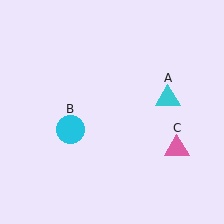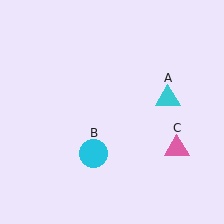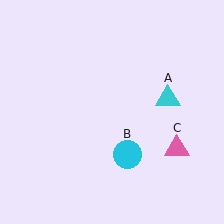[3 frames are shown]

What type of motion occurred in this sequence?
The cyan circle (object B) rotated counterclockwise around the center of the scene.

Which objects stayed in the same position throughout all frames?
Cyan triangle (object A) and pink triangle (object C) remained stationary.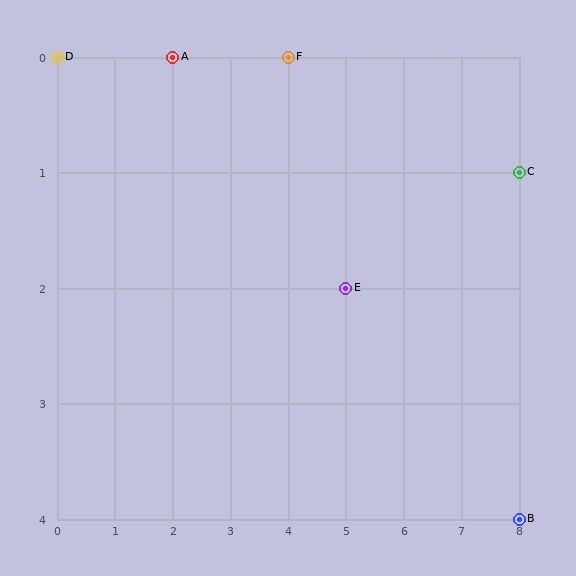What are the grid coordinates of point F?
Point F is at grid coordinates (4, 0).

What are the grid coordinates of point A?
Point A is at grid coordinates (2, 0).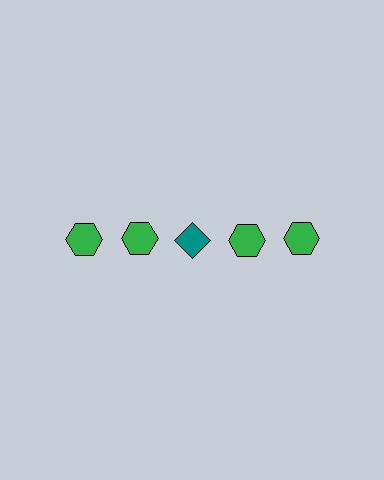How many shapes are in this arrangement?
There are 5 shapes arranged in a grid pattern.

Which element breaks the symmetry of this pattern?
The teal diamond in the top row, center column breaks the symmetry. All other shapes are green hexagons.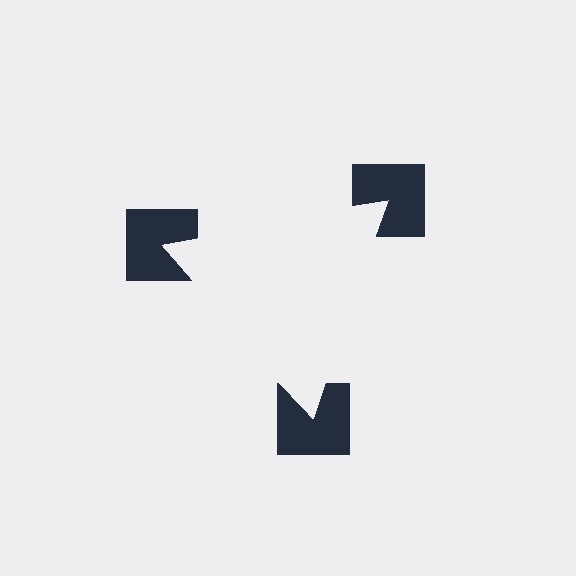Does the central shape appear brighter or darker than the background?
It typically appears slightly brighter than the background, even though no actual brightness change is drawn.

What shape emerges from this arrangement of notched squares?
An illusory triangle — its edges are inferred from the aligned wedge cuts in the notched squares, not physically drawn.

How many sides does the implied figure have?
3 sides.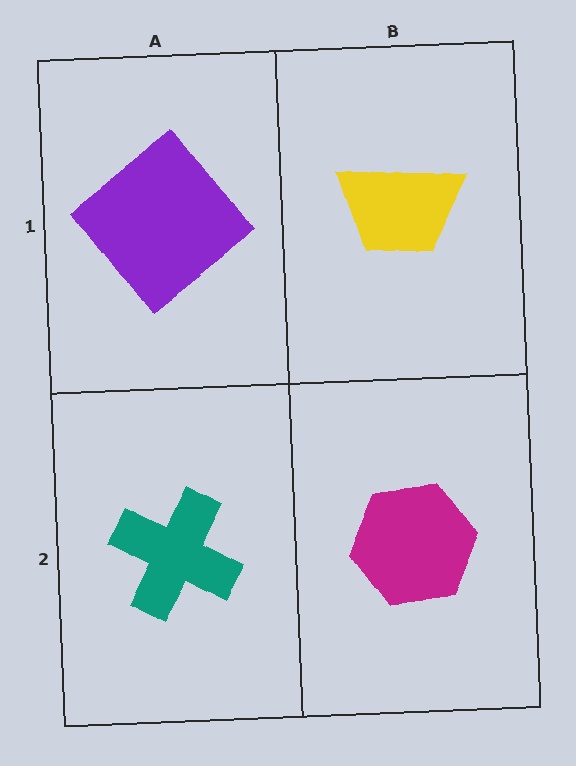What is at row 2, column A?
A teal cross.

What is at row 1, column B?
A yellow trapezoid.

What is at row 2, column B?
A magenta hexagon.